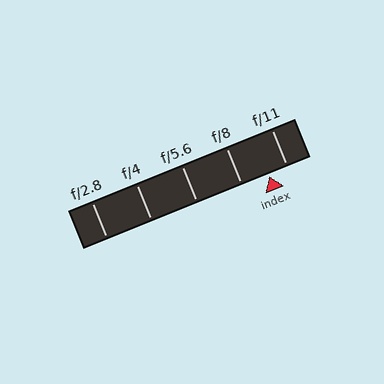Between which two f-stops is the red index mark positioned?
The index mark is between f/8 and f/11.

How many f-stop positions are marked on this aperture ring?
There are 5 f-stop positions marked.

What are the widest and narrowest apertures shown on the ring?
The widest aperture shown is f/2.8 and the narrowest is f/11.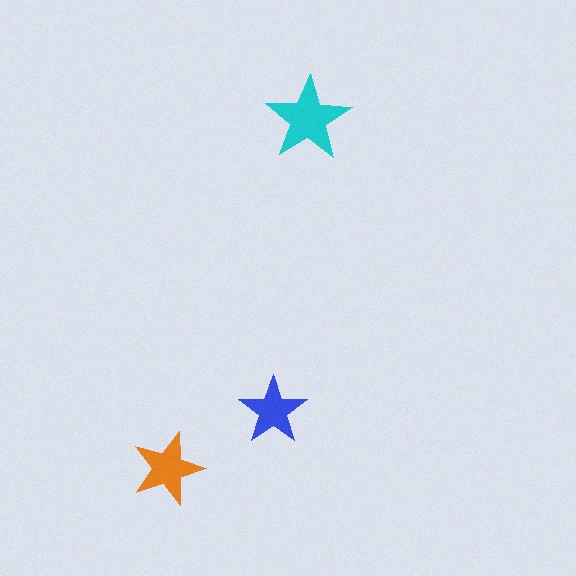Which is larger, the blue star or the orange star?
The orange one.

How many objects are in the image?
There are 3 objects in the image.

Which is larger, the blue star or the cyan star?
The cyan one.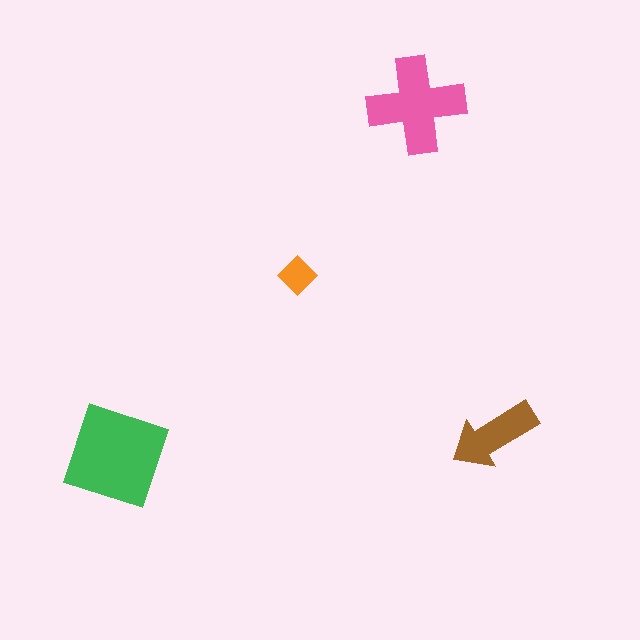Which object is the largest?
The green square.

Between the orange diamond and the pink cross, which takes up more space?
The pink cross.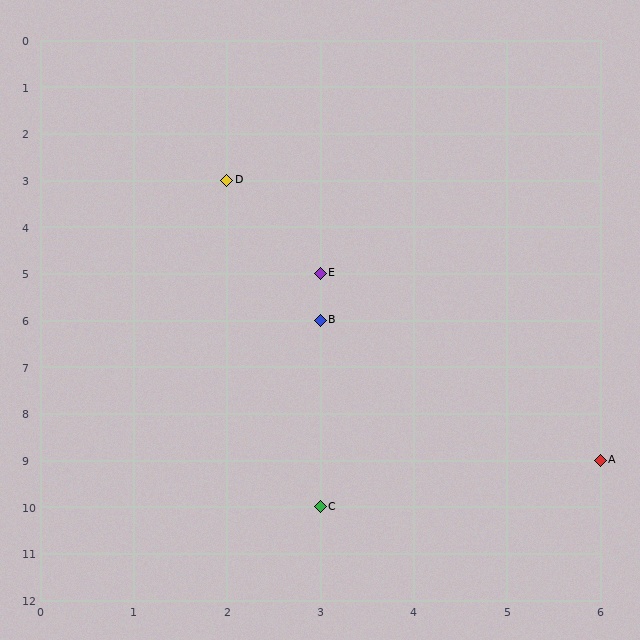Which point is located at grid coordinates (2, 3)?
Point D is at (2, 3).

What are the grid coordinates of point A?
Point A is at grid coordinates (6, 9).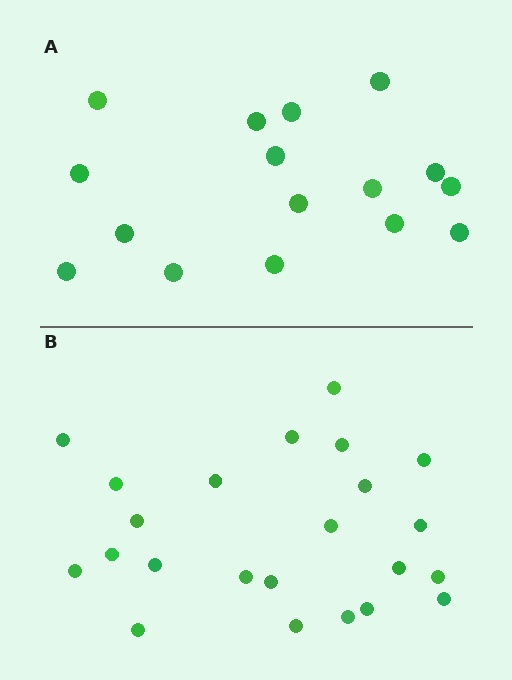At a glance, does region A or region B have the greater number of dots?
Region B (the bottom region) has more dots.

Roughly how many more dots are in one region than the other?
Region B has roughly 8 or so more dots than region A.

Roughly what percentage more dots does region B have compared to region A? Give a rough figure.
About 45% more.